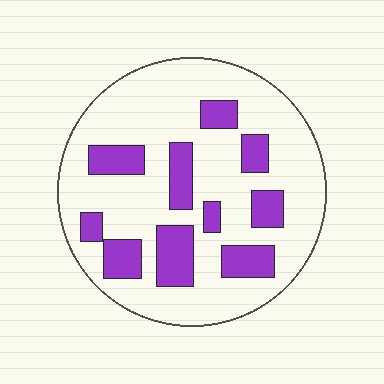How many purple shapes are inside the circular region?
10.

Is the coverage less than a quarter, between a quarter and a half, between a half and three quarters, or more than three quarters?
Less than a quarter.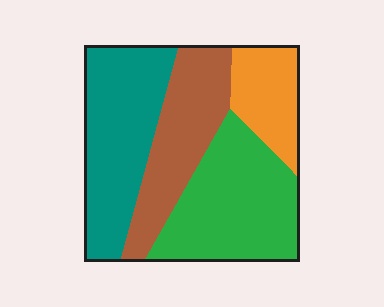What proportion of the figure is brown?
Brown takes up less than a quarter of the figure.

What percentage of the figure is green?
Green takes up about one third (1/3) of the figure.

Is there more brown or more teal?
Teal.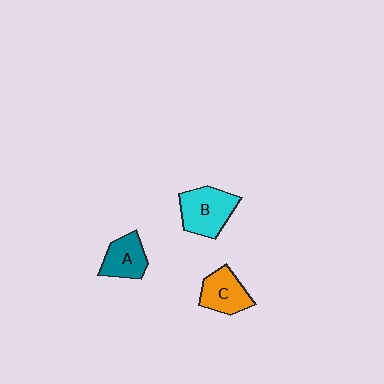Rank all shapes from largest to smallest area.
From largest to smallest: B (cyan), C (orange), A (teal).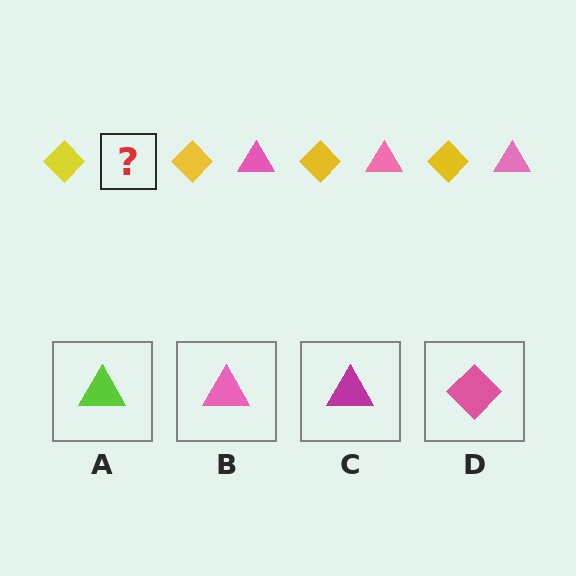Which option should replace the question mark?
Option B.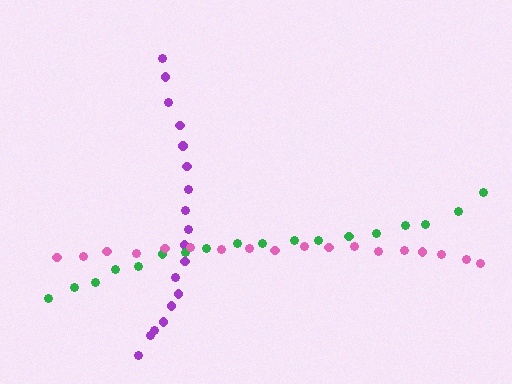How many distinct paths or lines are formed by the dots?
There are 3 distinct paths.